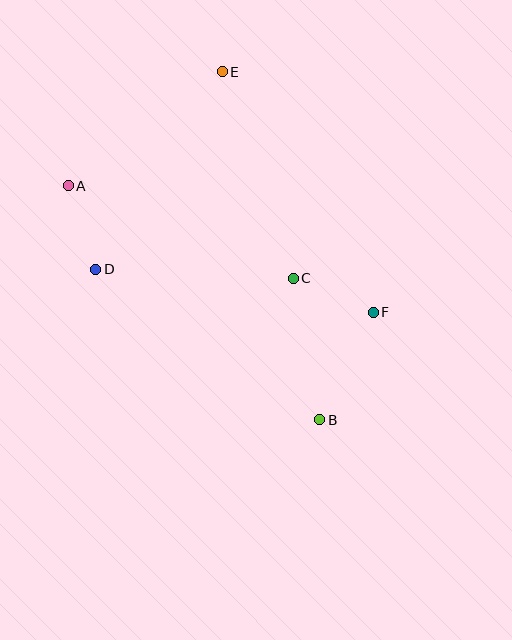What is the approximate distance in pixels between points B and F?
The distance between B and F is approximately 120 pixels.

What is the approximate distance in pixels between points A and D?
The distance between A and D is approximately 88 pixels.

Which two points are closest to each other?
Points C and F are closest to each other.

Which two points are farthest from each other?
Points B and E are farthest from each other.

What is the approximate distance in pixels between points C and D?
The distance between C and D is approximately 198 pixels.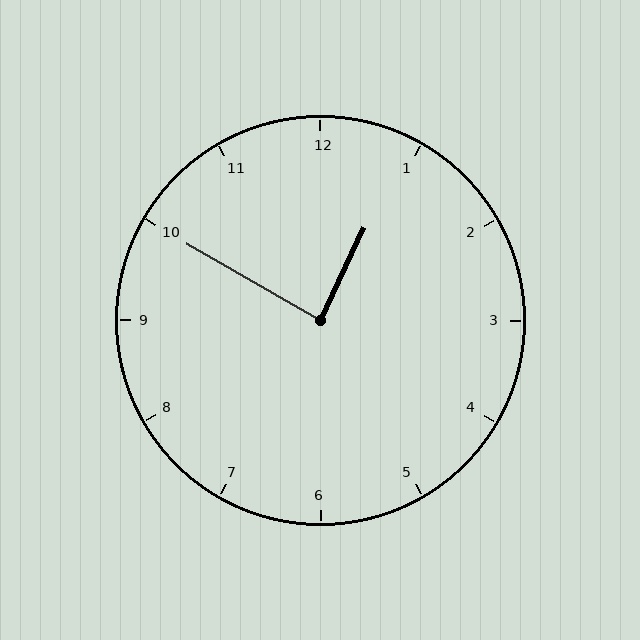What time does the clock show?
12:50.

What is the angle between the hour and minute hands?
Approximately 85 degrees.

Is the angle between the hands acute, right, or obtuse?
It is right.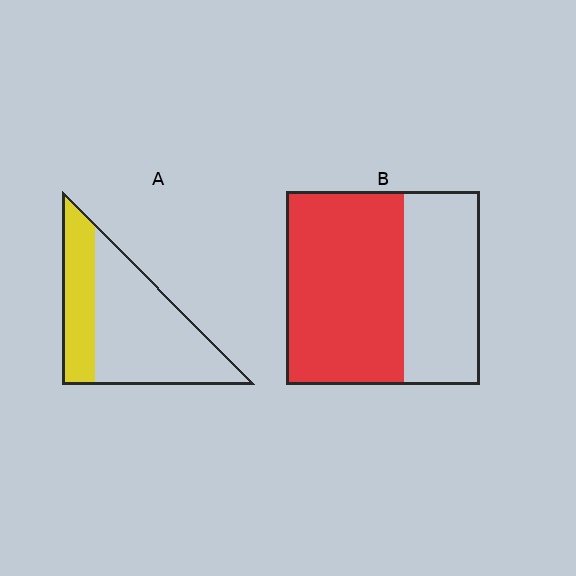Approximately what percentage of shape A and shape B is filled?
A is approximately 30% and B is approximately 60%.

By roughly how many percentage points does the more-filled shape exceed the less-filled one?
By roughly 30 percentage points (B over A).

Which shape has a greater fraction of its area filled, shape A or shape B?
Shape B.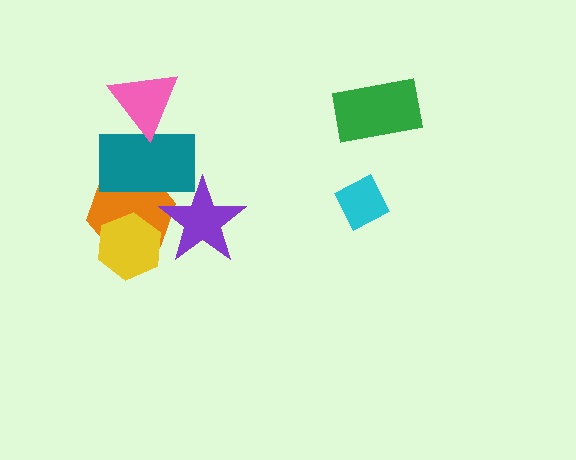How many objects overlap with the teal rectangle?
3 objects overlap with the teal rectangle.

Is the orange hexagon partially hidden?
Yes, it is partially covered by another shape.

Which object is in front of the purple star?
The teal rectangle is in front of the purple star.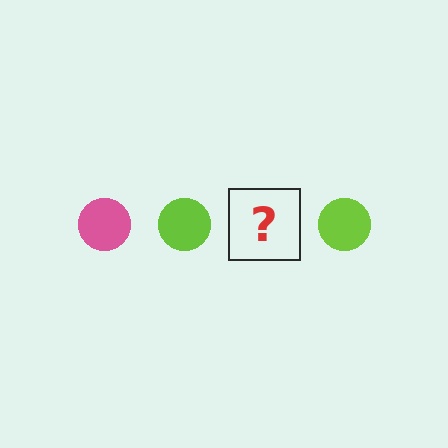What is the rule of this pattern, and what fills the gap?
The rule is that the pattern cycles through pink, lime circles. The gap should be filled with a pink circle.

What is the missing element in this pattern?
The missing element is a pink circle.